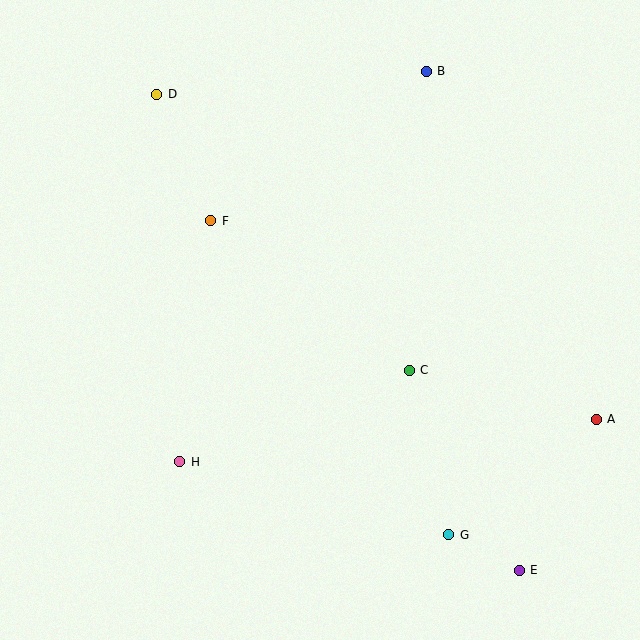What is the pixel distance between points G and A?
The distance between G and A is 187 pixels.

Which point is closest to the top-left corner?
Point D is closest to the top-left corner.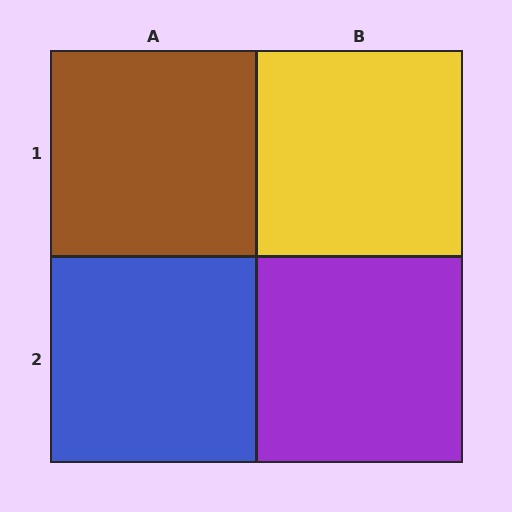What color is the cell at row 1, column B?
Yellow.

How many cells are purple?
1 cell is purple.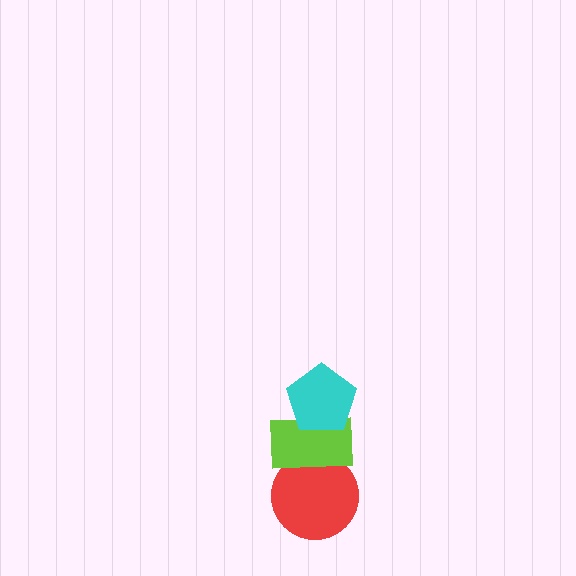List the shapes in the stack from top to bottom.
From top to bottom: the cyan pentagon, the lime rectangle, the red circle.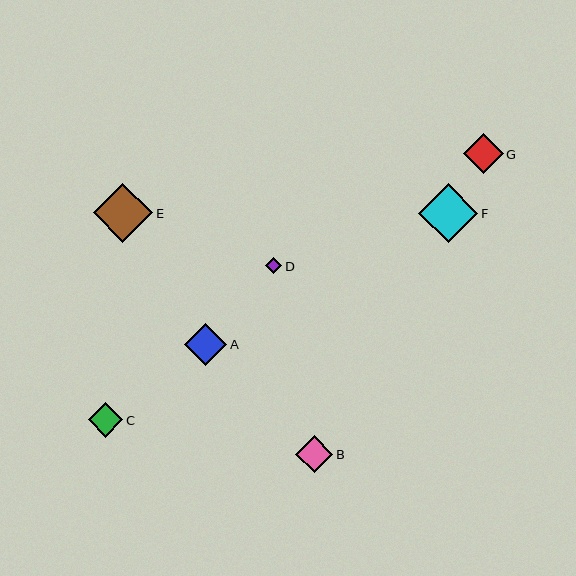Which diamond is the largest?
Diamond E is the largest with a size of approximately 60 pixels.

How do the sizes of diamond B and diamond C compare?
Diamond B and diamond C are approximately the same size.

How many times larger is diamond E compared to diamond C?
Diamond E is approximately 1.7 times the size of diamond C.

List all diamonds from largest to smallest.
From largest to smallest: E, F, A, G, B, C, D.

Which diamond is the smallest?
Diamond D is the smallest with a size of approximately 16 pixels.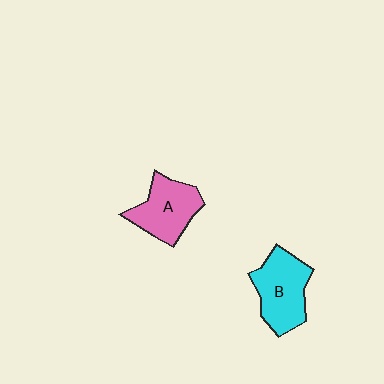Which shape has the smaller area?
Shape A (pink).